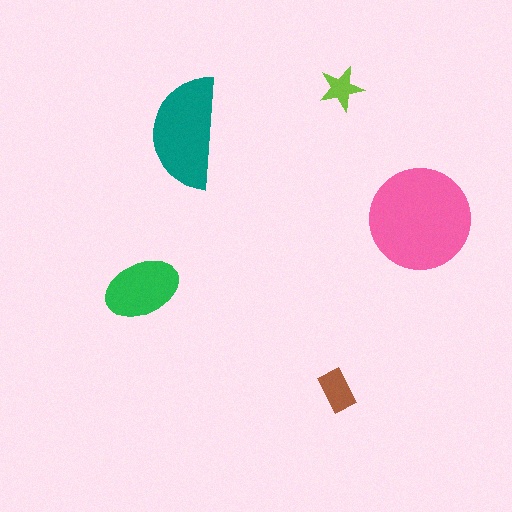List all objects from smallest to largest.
The lime star, the brown rectangle, the green ellipse, the teal semicircle, the pink circle.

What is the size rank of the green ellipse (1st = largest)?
3rd.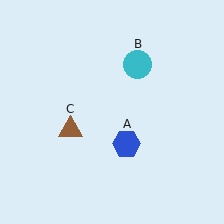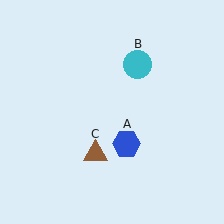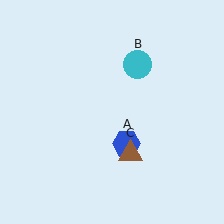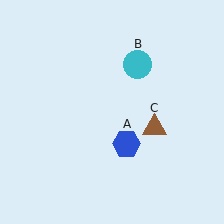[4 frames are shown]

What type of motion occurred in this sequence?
The brown triangle (object C) rotated counterclockwise around the center of the scene.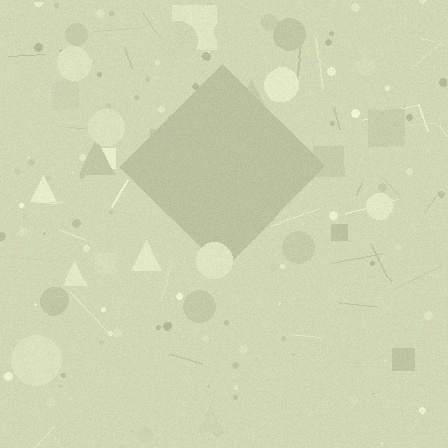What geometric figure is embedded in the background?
A diamond is embedded in the background.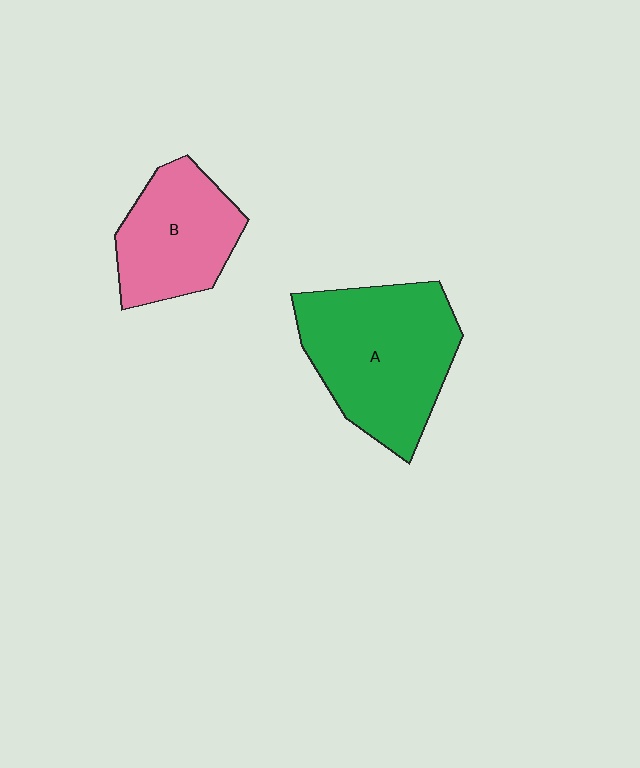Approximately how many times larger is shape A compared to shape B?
Approximately 1.5 times.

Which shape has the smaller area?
Shape B (pink).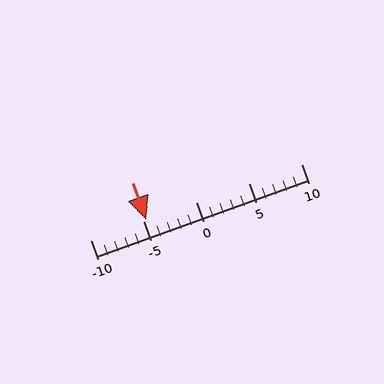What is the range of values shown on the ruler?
The ruler shows values from -10 to 10.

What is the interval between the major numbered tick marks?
The major tick marks are spaced 5 units apart.